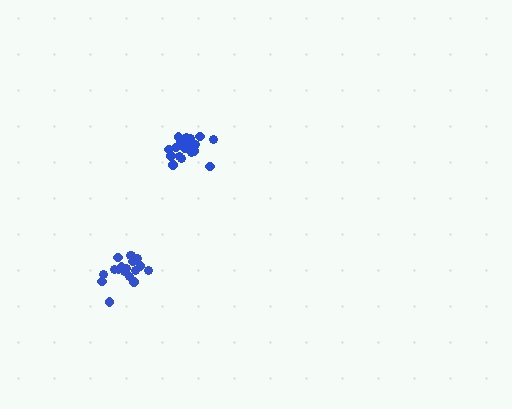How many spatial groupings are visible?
There are 2 spatial groupings.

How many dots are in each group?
Group 1: 18 dots, Group 2: 19 dots (37 total).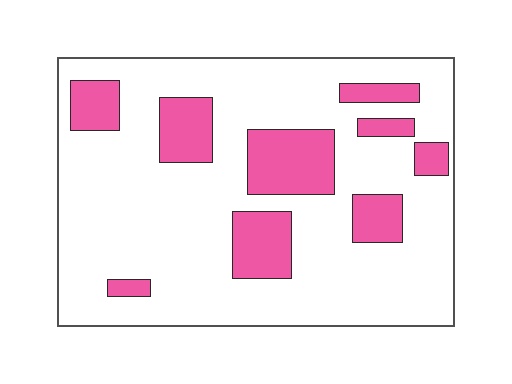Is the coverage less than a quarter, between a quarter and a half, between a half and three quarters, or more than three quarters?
Less than a quarter.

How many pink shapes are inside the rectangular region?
9.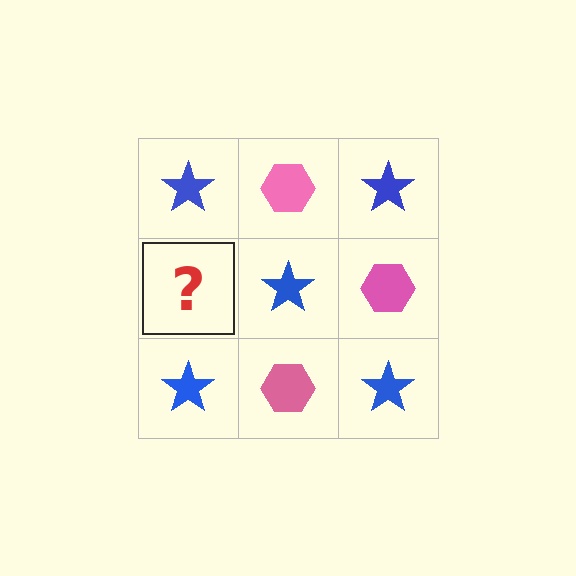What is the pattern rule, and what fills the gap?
The rule is that it alternates blue star and pink hexagon in a checkerboard pattern. The gap should be filled with a pink hexagon.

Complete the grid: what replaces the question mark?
The question mark should be replaced with a pink hexagon.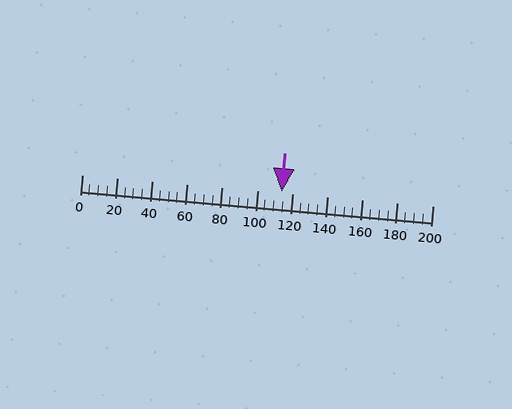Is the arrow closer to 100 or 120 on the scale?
The arrow is closer to 120.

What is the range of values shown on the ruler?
The ruler shows values from 0 to 200.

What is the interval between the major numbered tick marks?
The major tick marks are spaced 20 units apart.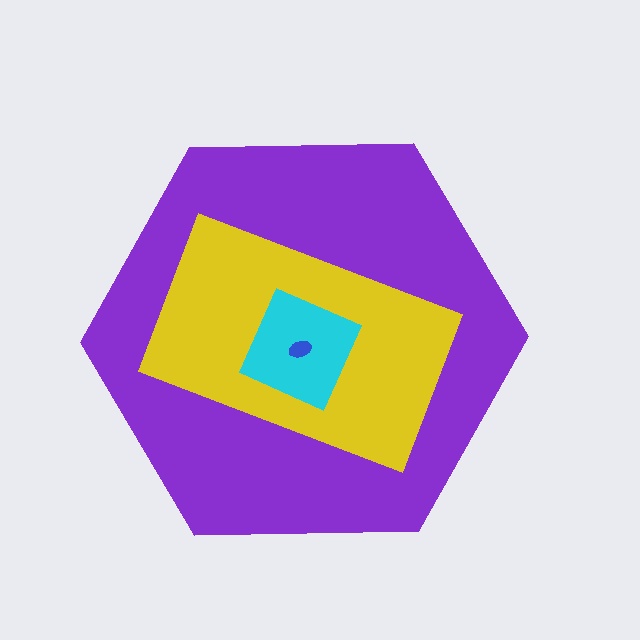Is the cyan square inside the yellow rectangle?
Yes.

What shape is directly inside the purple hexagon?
The yellow rectangle.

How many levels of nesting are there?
4.